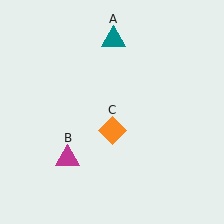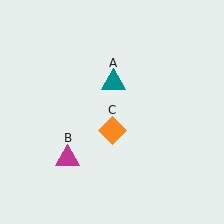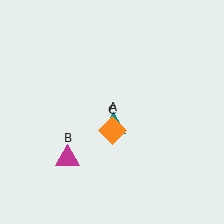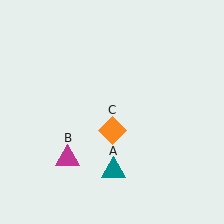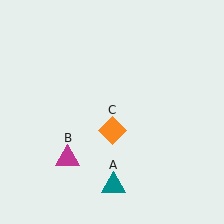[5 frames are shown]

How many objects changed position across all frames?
1 object changed position: teal triangle (object A).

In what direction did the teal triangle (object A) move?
The teal triangle (object A) moved down.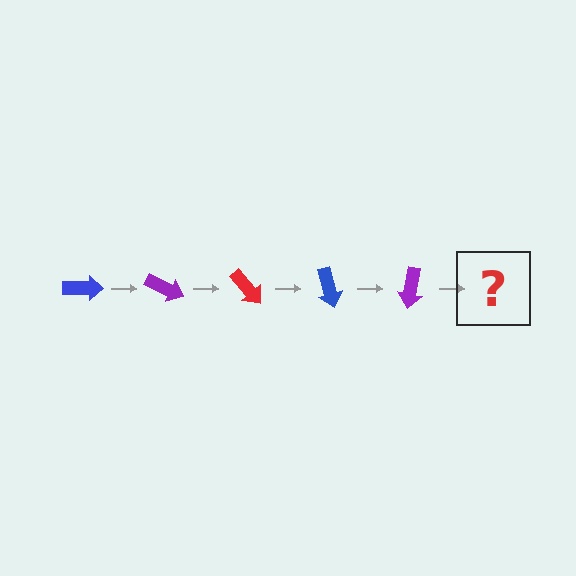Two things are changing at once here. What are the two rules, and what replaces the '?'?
The two rules are that it rotates 25 degrees each step and the color cycles through blue, purple, and red. The '?' should be a red arrow, rotated 125 degrees from the start.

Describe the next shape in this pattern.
It should be a red arrow, rotated 125 degrees from the start.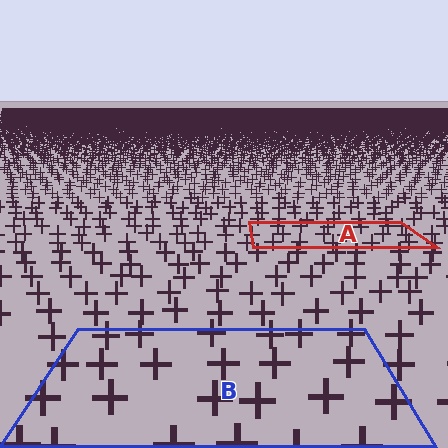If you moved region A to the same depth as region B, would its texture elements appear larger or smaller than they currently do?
They would appear larger. At a closer depth, the same texture elements are projected at a bigger on-screen size.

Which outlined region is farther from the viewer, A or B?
Region A is farther from the viewer — the texture elements inside it appear smaller and more densely packed.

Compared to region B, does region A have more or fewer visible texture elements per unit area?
Region A has more texture elements per unit area — they are packed more densely because it is farther away.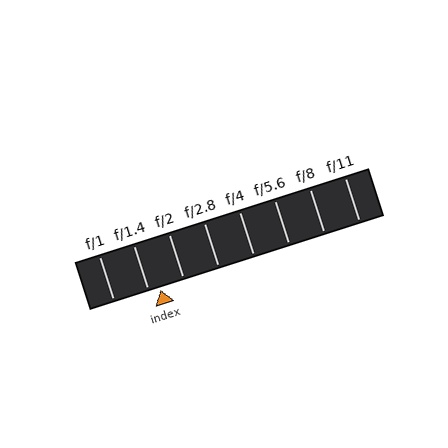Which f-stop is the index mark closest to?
The index mark is closest to f/1.4.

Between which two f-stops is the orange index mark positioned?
The index mark is between f/1.4 and f/2.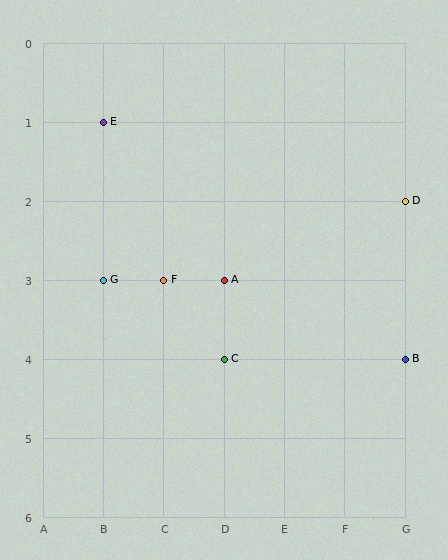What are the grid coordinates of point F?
Point F is at grid coordinates (C, 3).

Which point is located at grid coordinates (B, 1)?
Point E is at (B, 1).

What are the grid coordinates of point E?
Point E is at grid coordinates (B, 1).